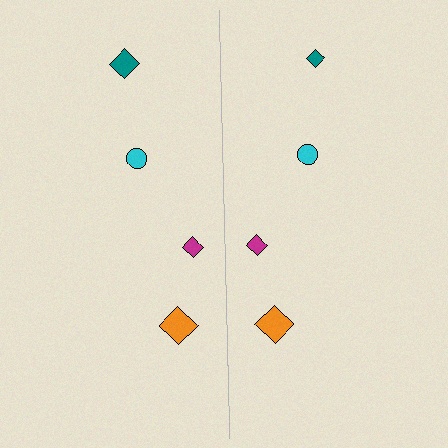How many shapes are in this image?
There are 8 shapes in this image.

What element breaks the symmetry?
The teal diamond on the right side has a different size than its mirror counterpart.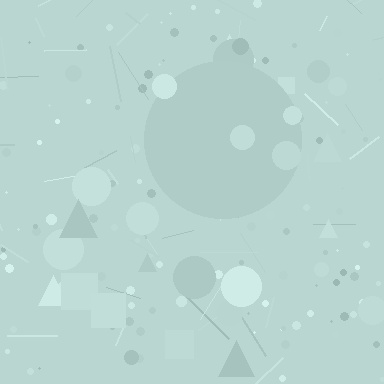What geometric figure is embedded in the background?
A circle is embedded in the background.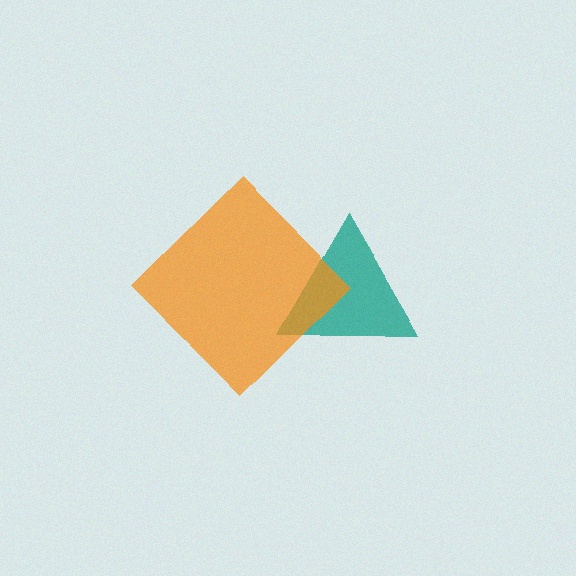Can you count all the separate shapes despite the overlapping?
Yes, there are 2 separate shapes.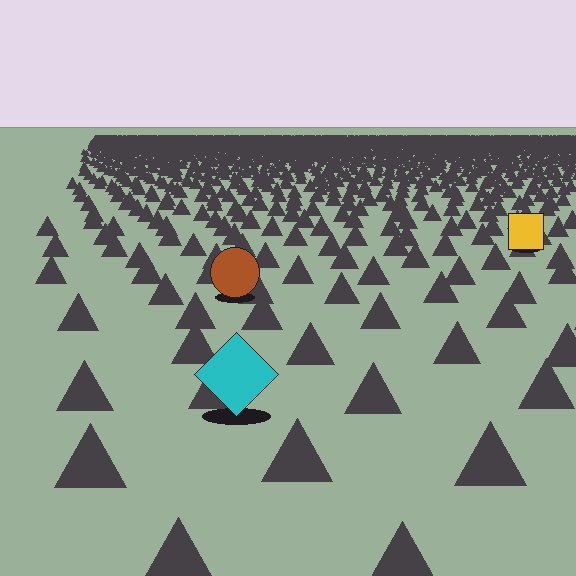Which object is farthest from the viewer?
The yellow square is farthest from the viewer. It appears smaller and the ground texture around it is denser.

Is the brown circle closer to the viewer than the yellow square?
Yes. The brown circle is closer — you can tell from the texture gradient: the ground texture is coarser near it.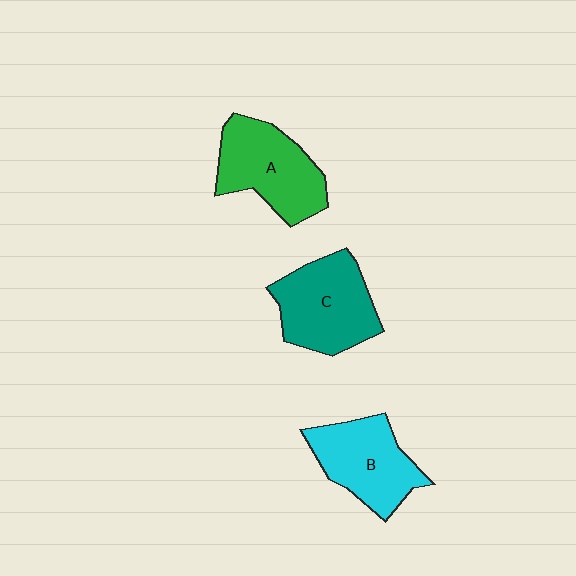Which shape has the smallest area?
Shape B (cyan).